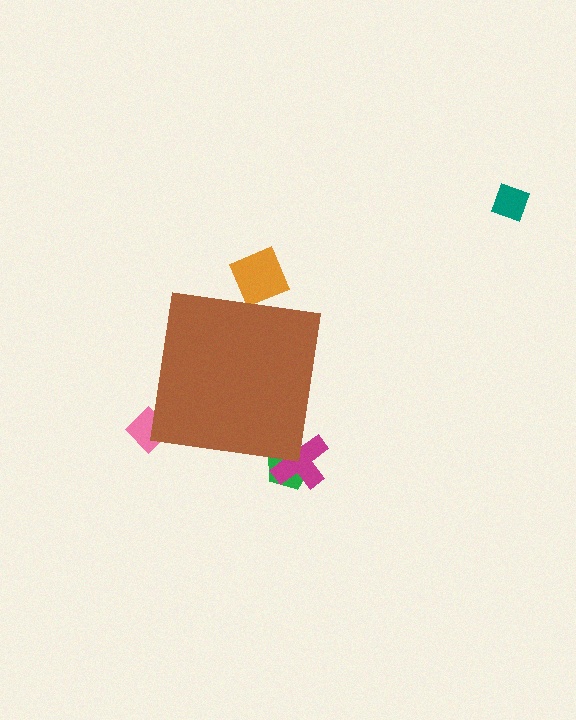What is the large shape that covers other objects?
A brown square.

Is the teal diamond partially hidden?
No, the teal diamond is fully visible.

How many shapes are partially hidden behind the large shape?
4 shapes are partially hidden.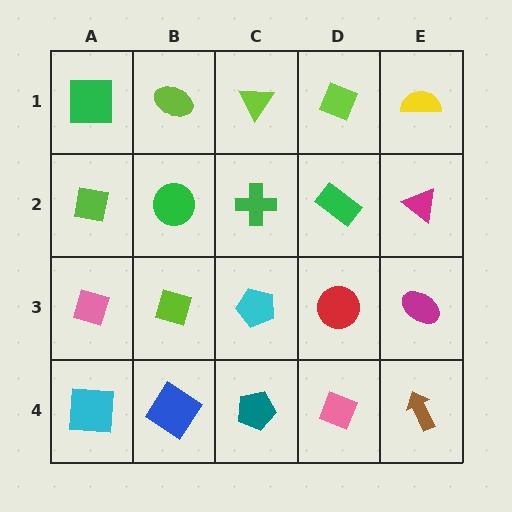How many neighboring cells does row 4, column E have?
2.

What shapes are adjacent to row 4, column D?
A red circle (row 3, column D), a teal pentagon (row 4, column C), a brown arrow (row 4, column E).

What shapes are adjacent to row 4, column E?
A magenta ellipse (row 3, column E), a pink diamond (row 4, column D).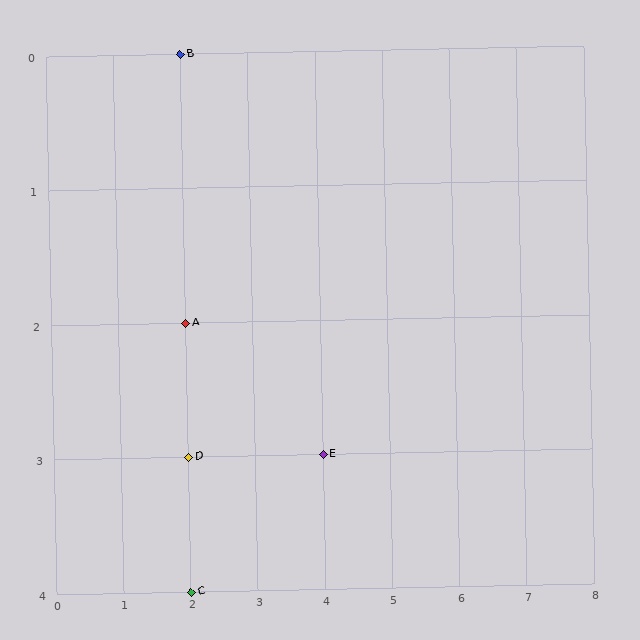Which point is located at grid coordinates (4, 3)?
Point E is at (4, 3).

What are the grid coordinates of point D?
Point D is at grid coordinates (2, 3).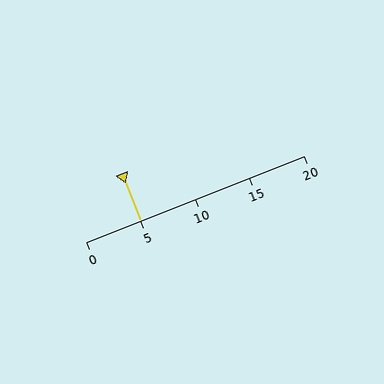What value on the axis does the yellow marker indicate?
The marker indicates approximately 5.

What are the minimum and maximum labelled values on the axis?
The axis runs from 0 to 20.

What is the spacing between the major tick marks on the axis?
The major ticks are spaced 5 apart.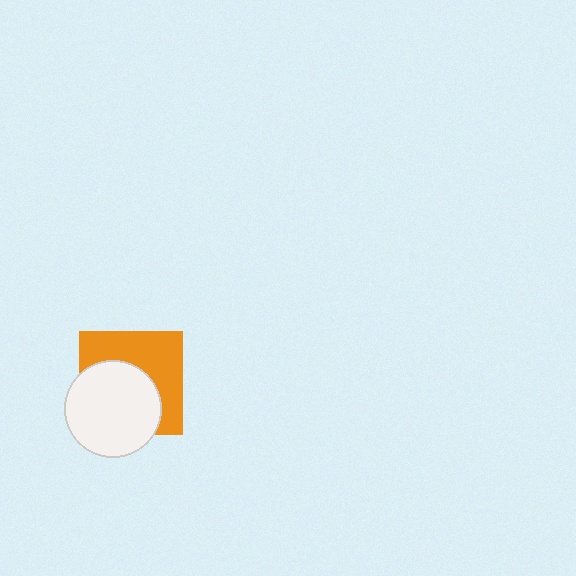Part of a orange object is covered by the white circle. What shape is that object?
It is a square.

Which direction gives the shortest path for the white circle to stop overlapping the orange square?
Moving toward the lower-left gives the shortest separation.